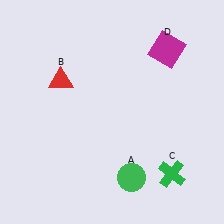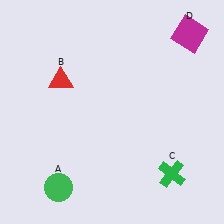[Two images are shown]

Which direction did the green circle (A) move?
The green circle (A) moved left.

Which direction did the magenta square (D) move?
The magenta square (D) moved right.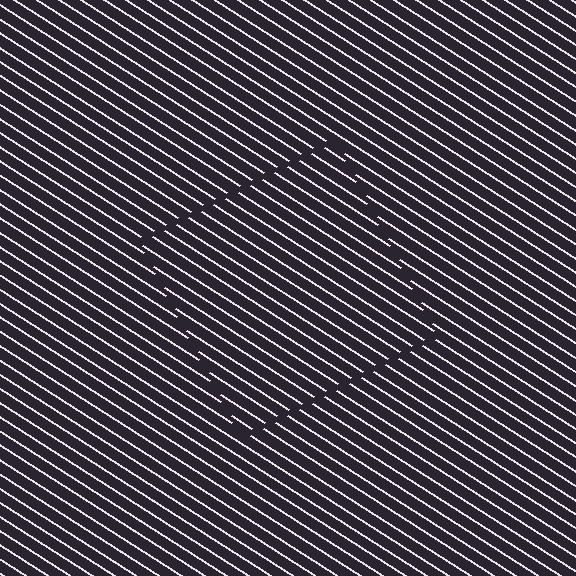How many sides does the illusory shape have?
4 sides — the line-ends trace a square.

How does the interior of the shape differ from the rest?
The interior of the shape contains the same grating, shifted by half a period — the contour is defined by the phase discontinuity where line-ends from the inner and outer gratings abut.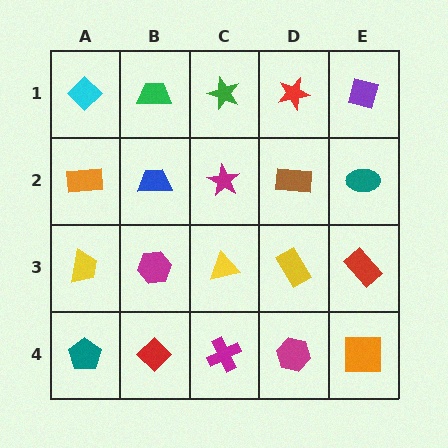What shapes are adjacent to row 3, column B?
A blue trapezoid (row 2, column B), a red diamond (row 4, column B), a yellow trapezoid (row 3, column A), a yellow triangle (row 3, column C).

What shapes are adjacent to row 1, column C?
A magenta star (row 2, column C), a green trapezoid (row 1, column B), a red star (row 1, column D).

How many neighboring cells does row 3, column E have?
3.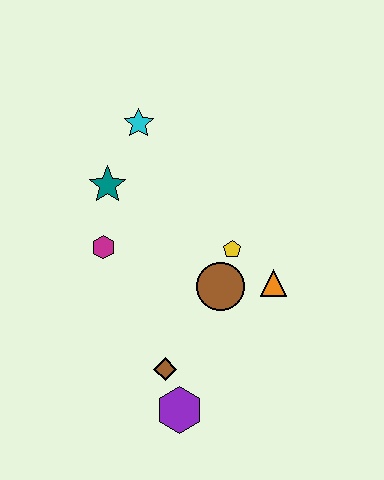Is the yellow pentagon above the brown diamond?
Yes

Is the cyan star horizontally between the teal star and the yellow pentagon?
Yes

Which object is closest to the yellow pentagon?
The brown circle is closest to the yellow pentagon.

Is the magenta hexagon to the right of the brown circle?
No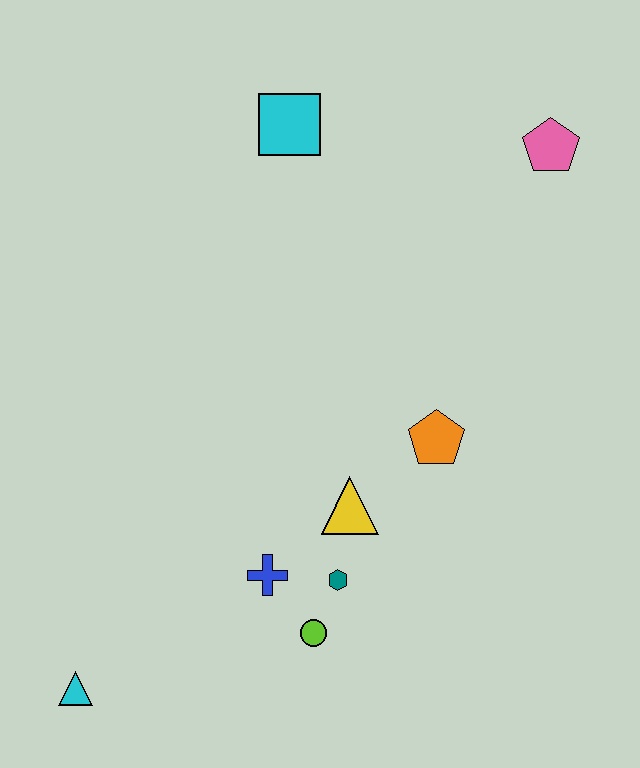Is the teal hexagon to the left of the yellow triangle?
Yes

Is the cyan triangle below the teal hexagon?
Yes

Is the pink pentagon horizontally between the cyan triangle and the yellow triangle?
No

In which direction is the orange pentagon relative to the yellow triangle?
The orange pentagon is to the right of the yellow triangle.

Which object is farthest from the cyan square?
The cyan triangle is farthest from the cyan square.